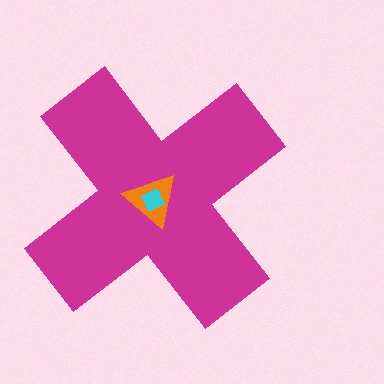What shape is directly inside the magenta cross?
The orange triangle.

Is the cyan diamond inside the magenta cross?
Yes.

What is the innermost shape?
The cyan diamond.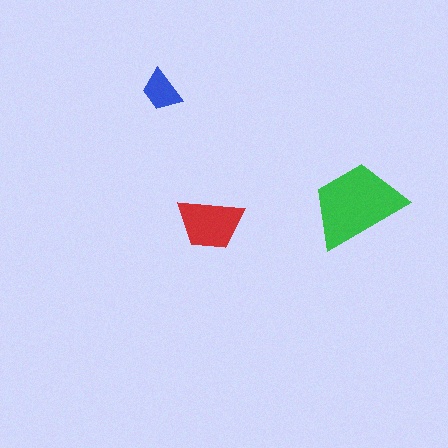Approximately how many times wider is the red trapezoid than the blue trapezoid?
About 1.5 times wider.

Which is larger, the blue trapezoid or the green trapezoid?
The green one.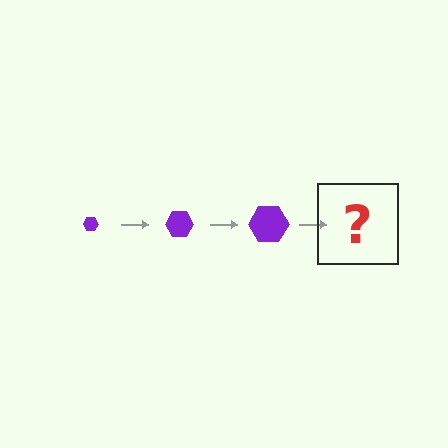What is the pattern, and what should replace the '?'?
The pattern is that the hexagon gets progressively larger each step. The '?' should be a purple hexagon, larger than the previous one.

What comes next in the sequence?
The next element should be a purple hexagon, larger than the previous one.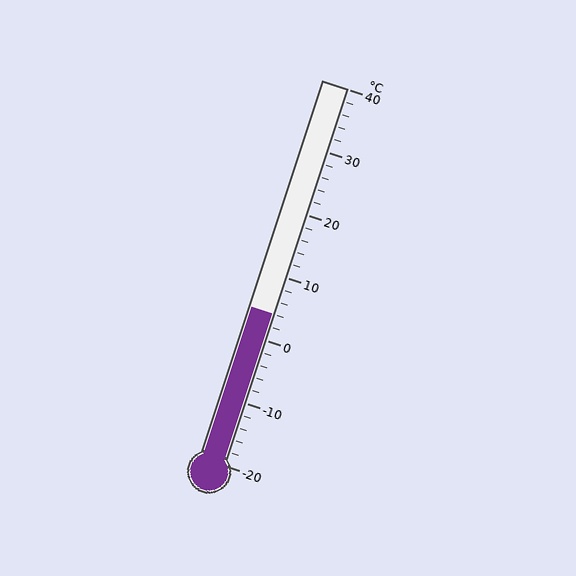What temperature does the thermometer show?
The thermometer shows approximately 4°C.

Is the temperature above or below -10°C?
The temperature is above -10°C.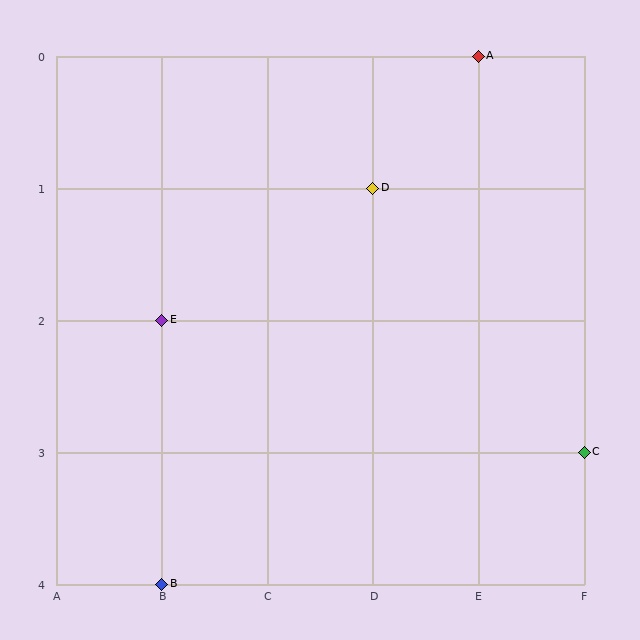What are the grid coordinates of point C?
Point C is at grid coordinates (F, 3).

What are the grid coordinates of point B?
Point B is at grid coordinates (B, 4).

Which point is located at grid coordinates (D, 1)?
Point D is at (D, 1).